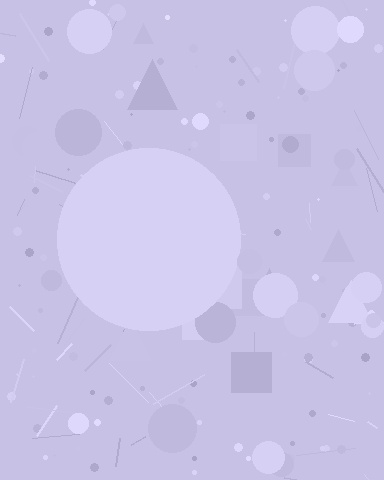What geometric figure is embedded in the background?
A circle is embedded in the background.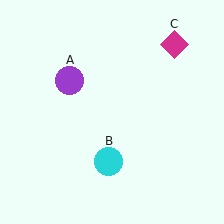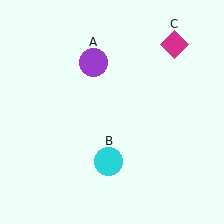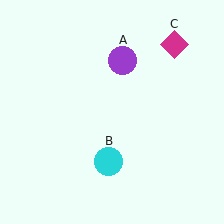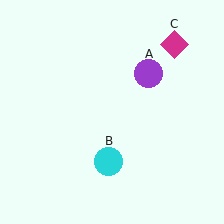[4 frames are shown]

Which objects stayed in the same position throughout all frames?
Cyan circle (object B) and magenta diamond (object C) remained stationary.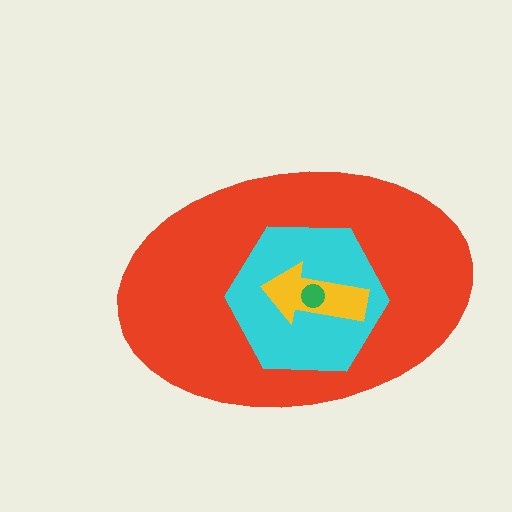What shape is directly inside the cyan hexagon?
The yellow arrow.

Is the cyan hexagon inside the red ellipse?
Yes.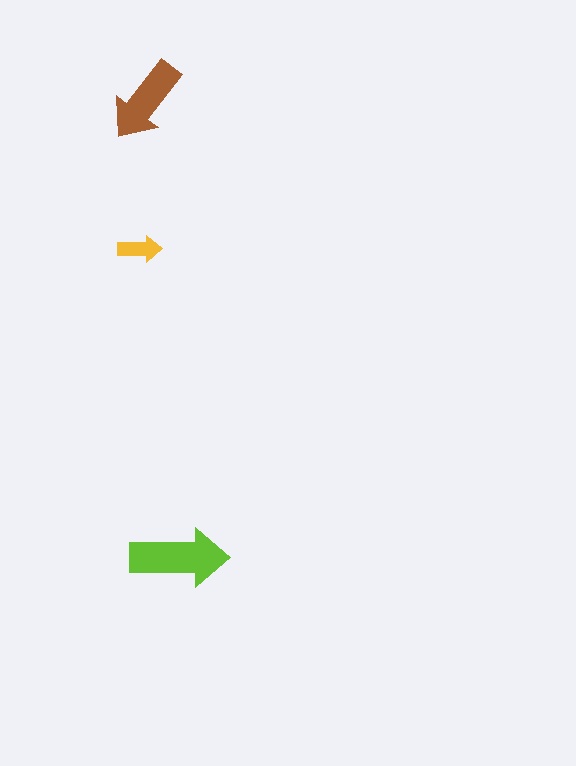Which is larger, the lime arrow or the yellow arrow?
The lime one.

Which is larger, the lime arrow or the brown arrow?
The lime one.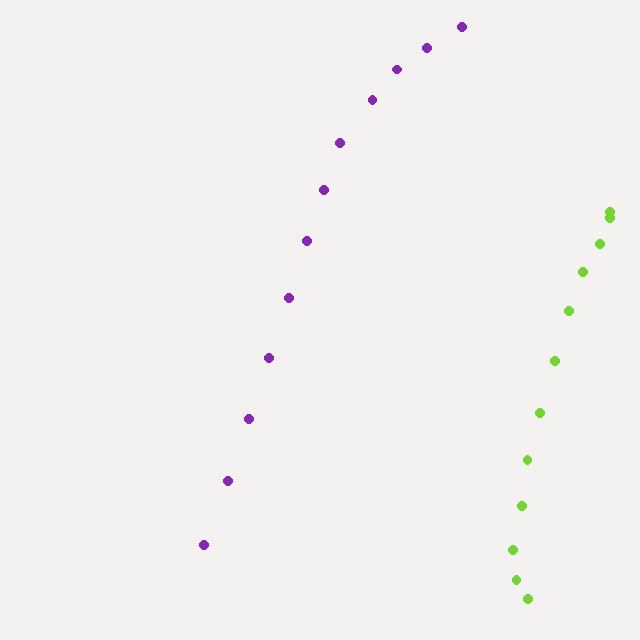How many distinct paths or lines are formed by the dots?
There are 2 distinct paths.